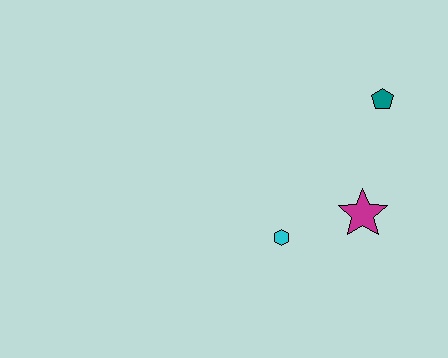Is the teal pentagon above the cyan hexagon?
Yes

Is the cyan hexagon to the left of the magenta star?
Yes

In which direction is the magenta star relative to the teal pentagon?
The magenta star is below the teal pentagon.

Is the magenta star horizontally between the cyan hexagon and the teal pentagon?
Yes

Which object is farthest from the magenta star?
The teal pentagon is farthest from the magenta star.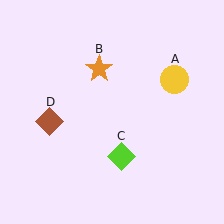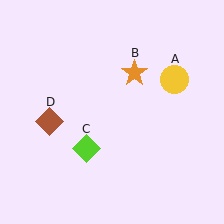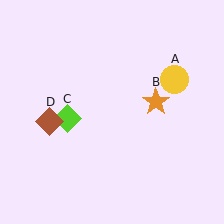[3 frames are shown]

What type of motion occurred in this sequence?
The orange star (object B), lime diamond (object C) rotated clockwise around the center of the scene.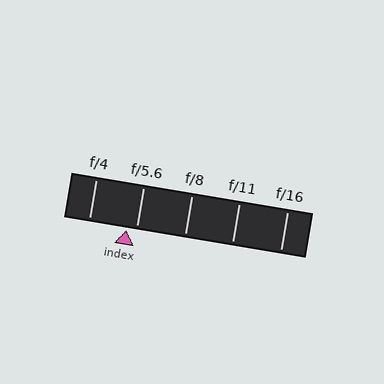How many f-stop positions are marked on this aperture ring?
There are 5 f-stop positions marked.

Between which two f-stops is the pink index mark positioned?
The index mark is between f/4 and f/5.6.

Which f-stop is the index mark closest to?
The index mark is closest to f/5.6.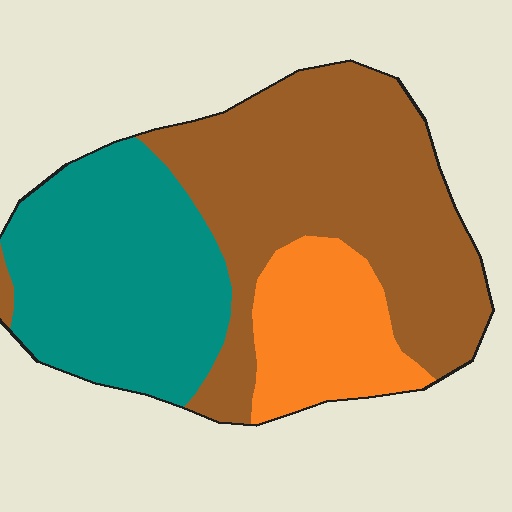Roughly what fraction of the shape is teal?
Teal covers 35% of the shape.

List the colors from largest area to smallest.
From largest to smallest: brown, teal, orange.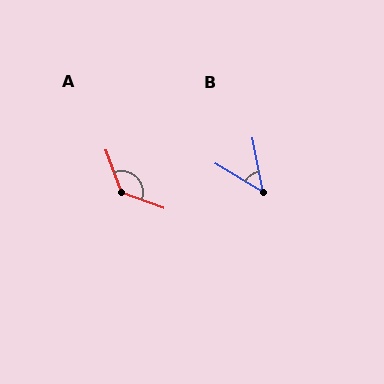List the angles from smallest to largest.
B (48°), A (130°).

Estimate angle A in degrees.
Approximately 130 degrees.